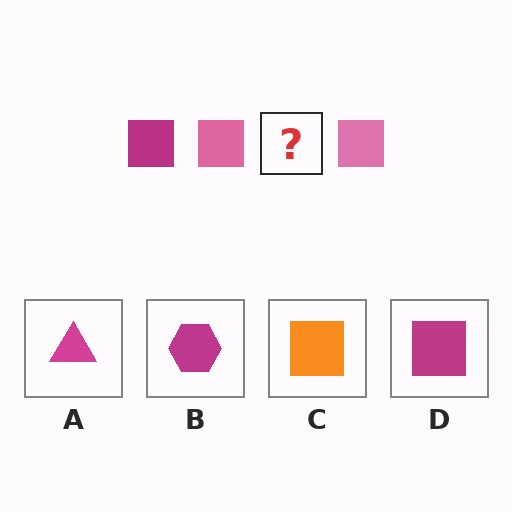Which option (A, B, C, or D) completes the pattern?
D.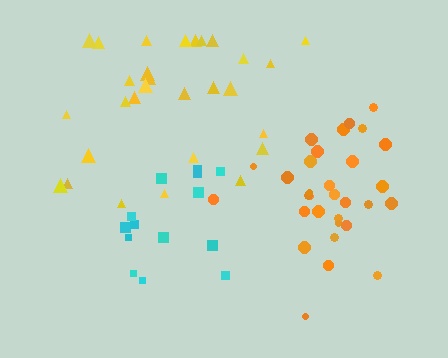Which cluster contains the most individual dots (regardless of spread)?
Orange (31).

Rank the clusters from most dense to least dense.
orange, yellow, cyan.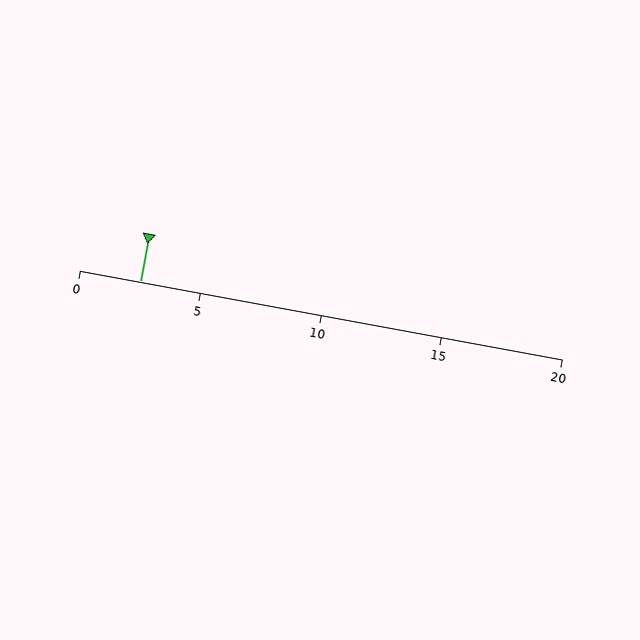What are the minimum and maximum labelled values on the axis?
The axis runs from 0 to 20.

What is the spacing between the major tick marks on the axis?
The major ticks are spaced 5 apart.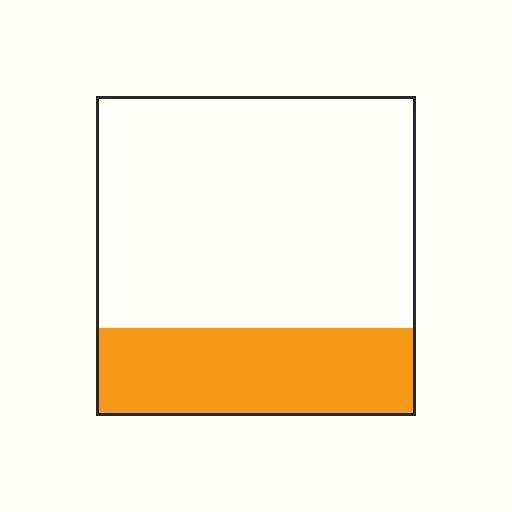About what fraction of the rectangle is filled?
About one quarter (1/4).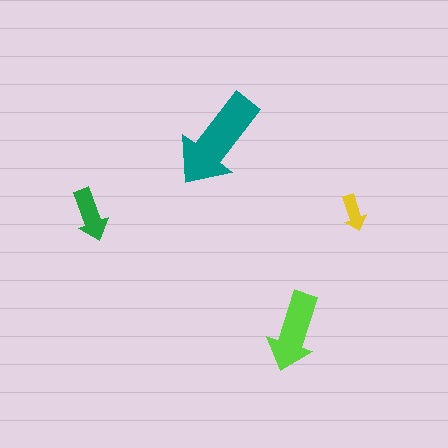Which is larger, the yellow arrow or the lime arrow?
The lime one.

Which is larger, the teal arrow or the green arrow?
The teal one.